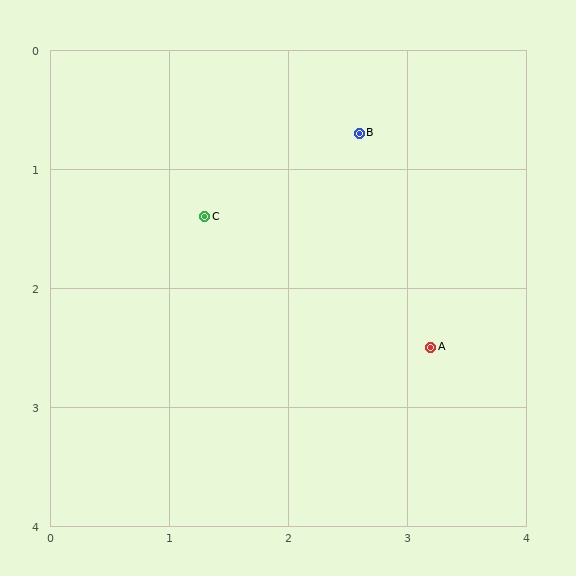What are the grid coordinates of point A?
Point A is at approximately (3.2, 2.5).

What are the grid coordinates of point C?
Point C is at approximately (1.3, 1.4).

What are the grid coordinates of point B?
Point B is at approximately (2.6, 0.7).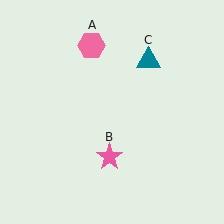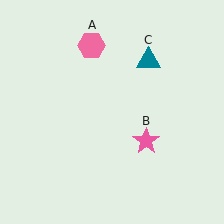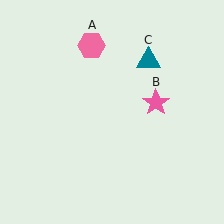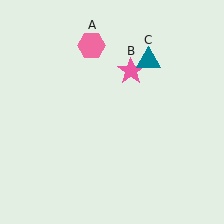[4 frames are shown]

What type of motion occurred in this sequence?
The pink star (object B) rotated counterclockwise around the center of the scene.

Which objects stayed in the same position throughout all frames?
Pink hexagon (object A) and teal triangle (object C) remained stationary.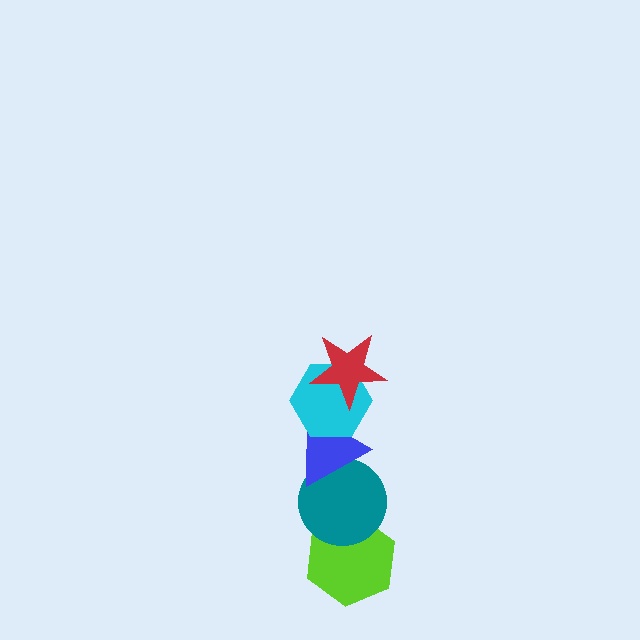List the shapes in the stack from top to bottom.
From top to bottom: the red star, the cyan hexagon, the blue triangle, the teal circle, the lime hexagon.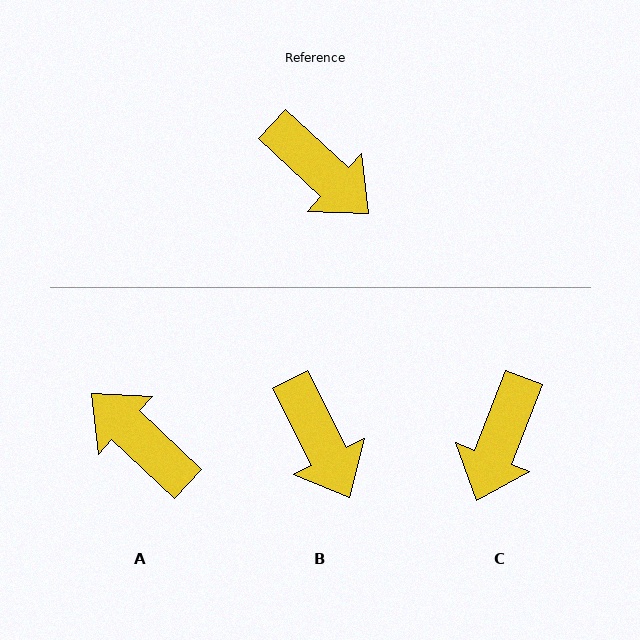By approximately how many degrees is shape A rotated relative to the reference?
Approximately 180 degrees counter-clockwise.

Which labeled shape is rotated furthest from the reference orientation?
A, about 180 degrees away.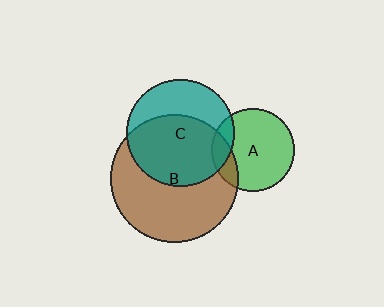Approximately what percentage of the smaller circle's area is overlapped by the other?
Approximately 15%.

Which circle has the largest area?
Circle B (brown).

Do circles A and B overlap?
Yes.